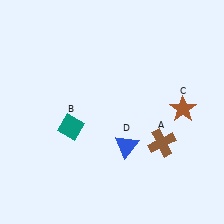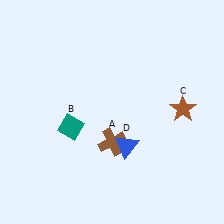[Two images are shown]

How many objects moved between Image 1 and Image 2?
1 object moved between the two images.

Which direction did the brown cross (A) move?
The brown cross (A) moved left.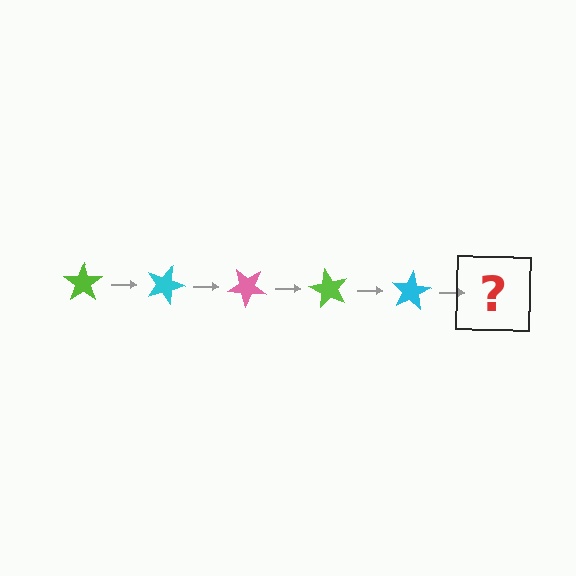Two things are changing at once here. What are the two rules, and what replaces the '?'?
The two rules are that it rotates 20 degrees each step and the color cycles through lime, cyan, and pink. The '?' should be a pink star, rotated 100 degrees from the start.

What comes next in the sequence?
The next element should be a pink star, rotated 100 degrees from the start.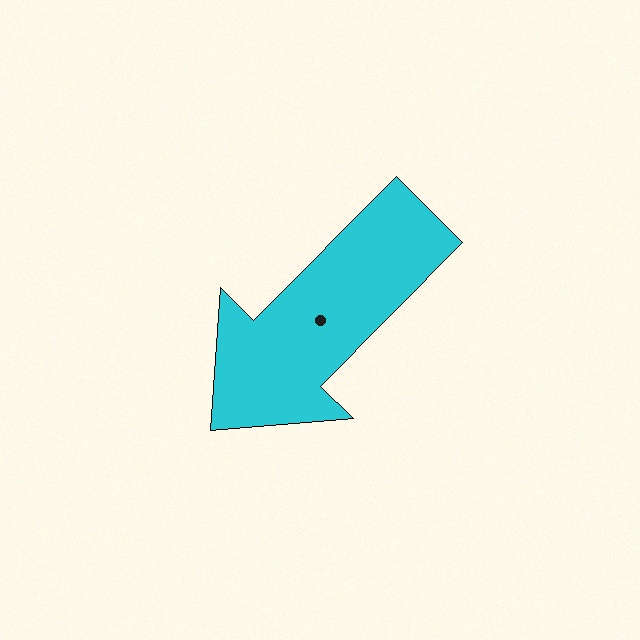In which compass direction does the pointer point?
Southwest.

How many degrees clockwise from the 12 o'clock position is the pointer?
Approximately 225 degrees.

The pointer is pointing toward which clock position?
Roughly 7 o'clock.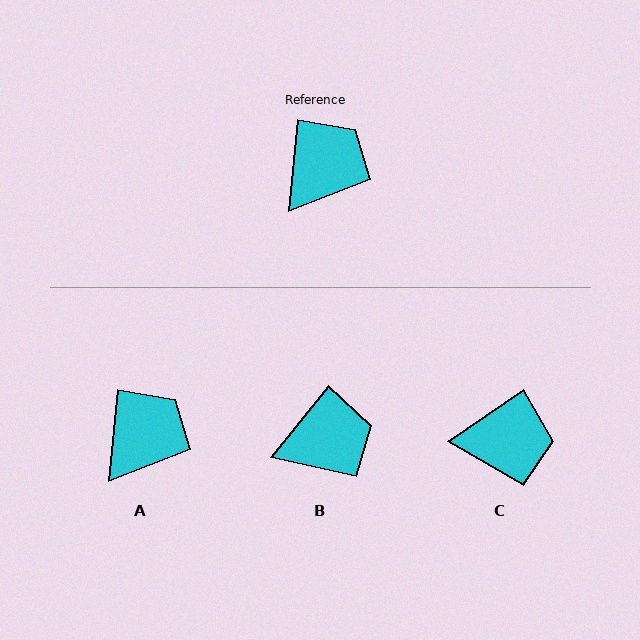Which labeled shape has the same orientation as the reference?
A.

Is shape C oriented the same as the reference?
No, it is off by about 50 degrees.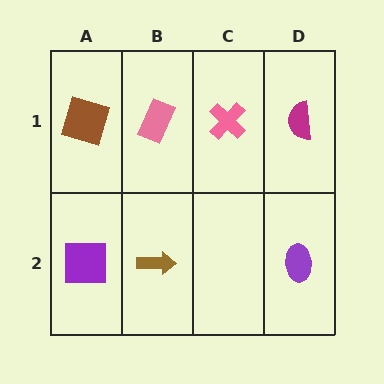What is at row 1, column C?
A pink cross.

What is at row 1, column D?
A magenta semicircle.